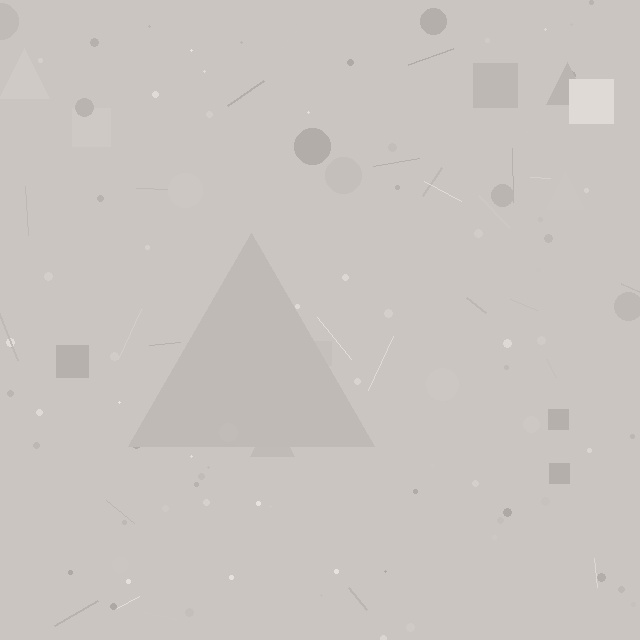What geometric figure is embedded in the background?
A triangle is embedded in the background.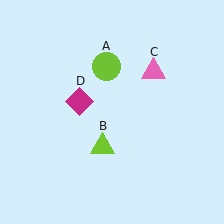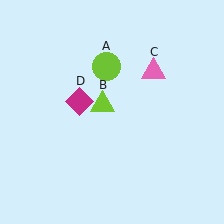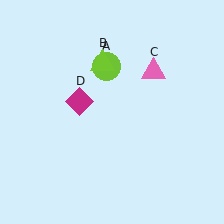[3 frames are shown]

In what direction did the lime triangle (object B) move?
The lime triangle (object B) moved up.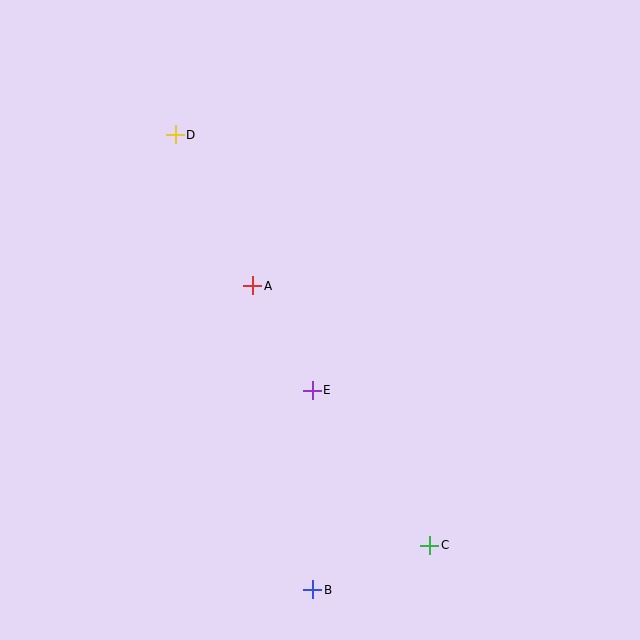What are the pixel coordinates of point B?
Point B is at (313, 590).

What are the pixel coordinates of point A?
Point A is at (253, 286).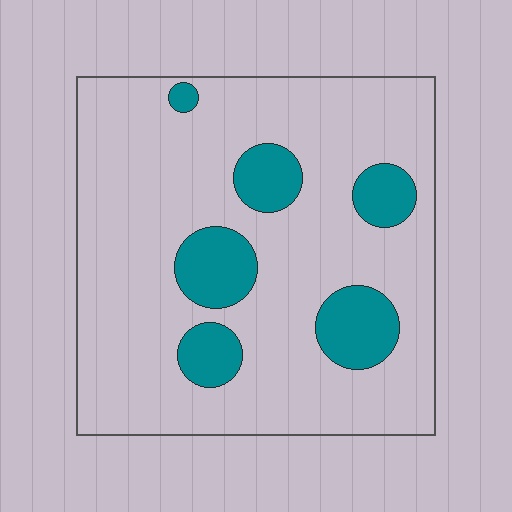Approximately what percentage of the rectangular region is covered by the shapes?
Approximately 15%.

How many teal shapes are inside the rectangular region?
6.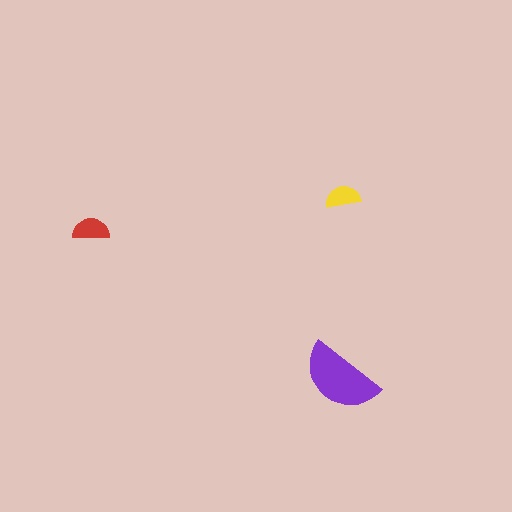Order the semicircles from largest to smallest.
the purple one, the red one, the yellow one.